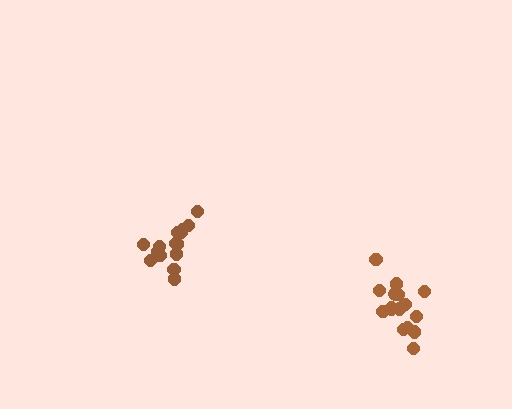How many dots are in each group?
Group 1: 15 dots, Group 2: 16 dots (31 total).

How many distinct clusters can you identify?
There are 2 distinct clusters.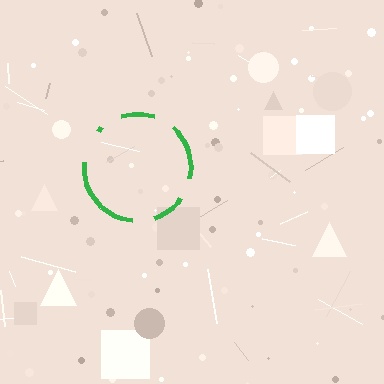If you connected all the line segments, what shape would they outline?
They would outline a circle.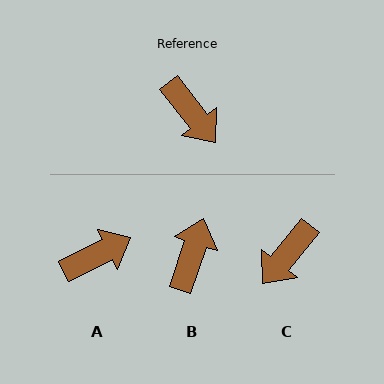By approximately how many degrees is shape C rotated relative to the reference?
Approximately 77 degrees clockwise.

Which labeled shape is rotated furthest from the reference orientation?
B, about 124 degrees away.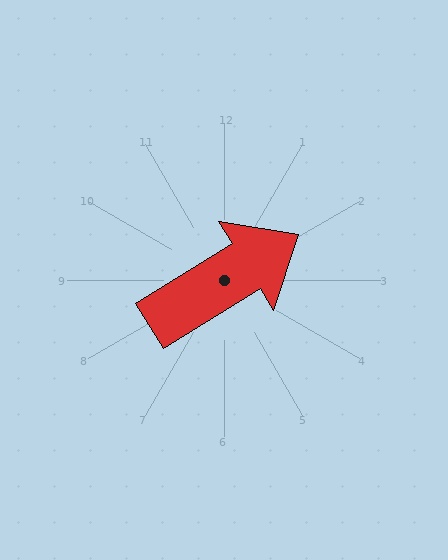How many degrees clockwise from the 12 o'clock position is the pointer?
Approximately 58 degrees.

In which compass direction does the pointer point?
Northeast.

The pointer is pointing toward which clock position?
Roughly 2 o'clock.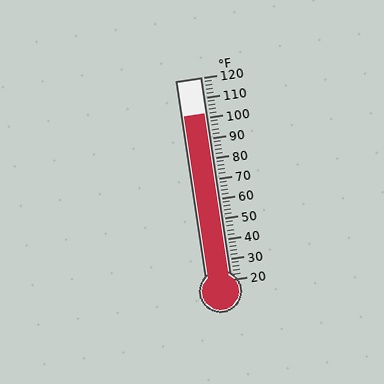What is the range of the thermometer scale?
The thermometer scale ranges from 20°F to 120°F.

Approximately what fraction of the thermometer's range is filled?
The thermometer is filled to approximately 80% of its range.